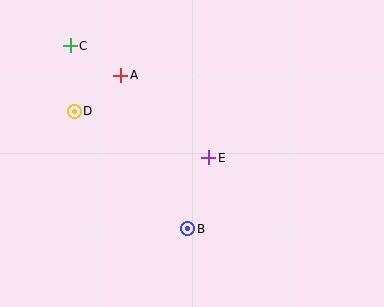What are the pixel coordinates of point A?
Point A is at (121, 75).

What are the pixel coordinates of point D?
Point D is at (74, 111).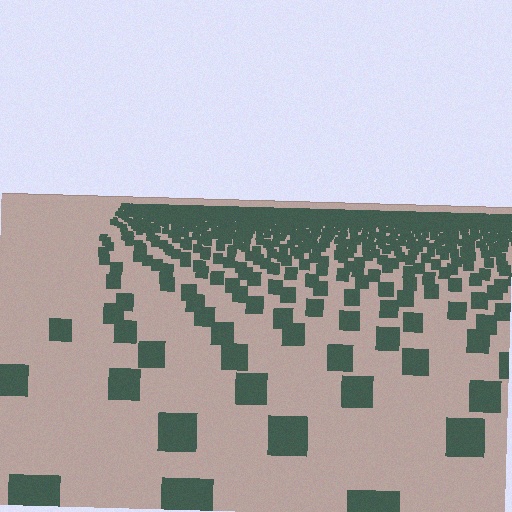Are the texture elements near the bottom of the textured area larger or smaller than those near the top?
Larger. Near the bottom, elements are closer to the viewer and appear at a bigger on-screen size.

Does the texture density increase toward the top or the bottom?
Density increases toward the top.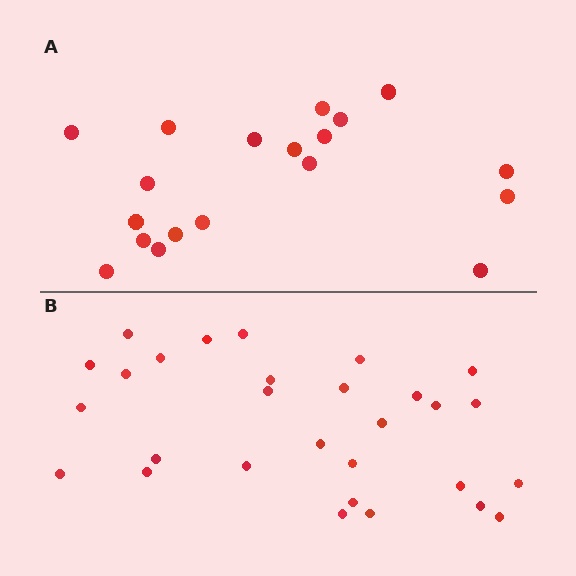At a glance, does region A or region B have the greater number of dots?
Region B (the bottom region) has more dots.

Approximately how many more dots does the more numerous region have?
Region B has roughly 10 or so more dots than region A.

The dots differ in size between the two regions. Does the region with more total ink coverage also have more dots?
No. Region A has more total ink coverage because its dots are larger, but region B actually contains more individual dots. Total area can be misleading — the number of items is what matters here.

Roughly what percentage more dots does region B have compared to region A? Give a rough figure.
About 55% more.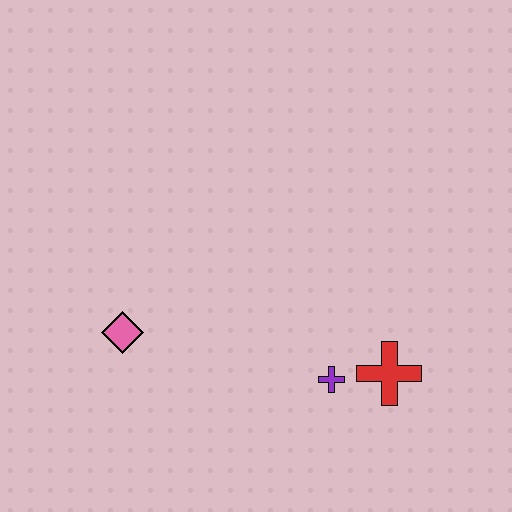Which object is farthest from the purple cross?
The pink diamond is farthest from the purple cross.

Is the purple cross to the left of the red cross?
Yes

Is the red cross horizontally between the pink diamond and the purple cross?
No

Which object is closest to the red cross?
The purple cross is closest to the red cross.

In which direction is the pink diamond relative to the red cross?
The pink diamond is to the left of the red cross.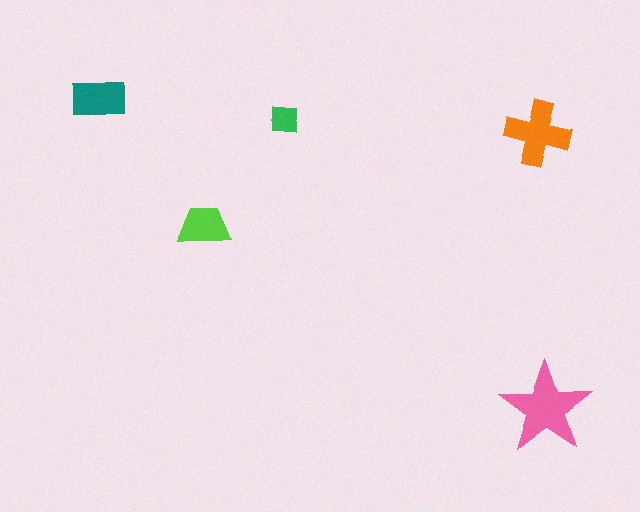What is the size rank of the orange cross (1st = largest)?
2nd.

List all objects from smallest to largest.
The green square, the lime trapezoid, the teal rectangle, the orange cross, the pink star.